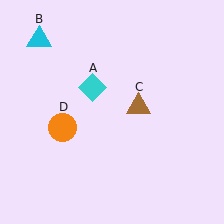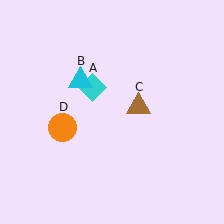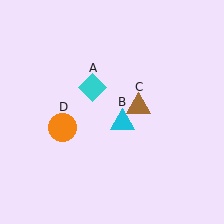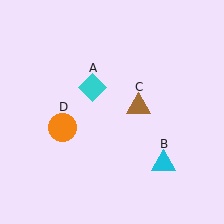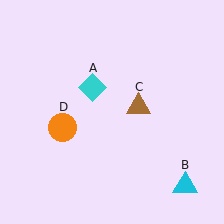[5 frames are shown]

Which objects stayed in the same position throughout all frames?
Cyan diamond (object A) and brown triangle (object C) and orange circle (object D) remained stationary.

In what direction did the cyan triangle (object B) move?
The cyan triangle (object B) moved down and to the right.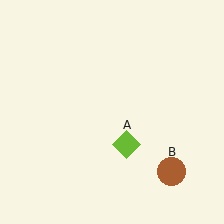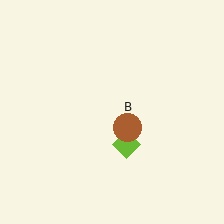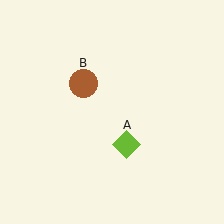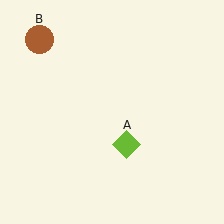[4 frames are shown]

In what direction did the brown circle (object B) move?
The brown circle (object B) moved up and to the left.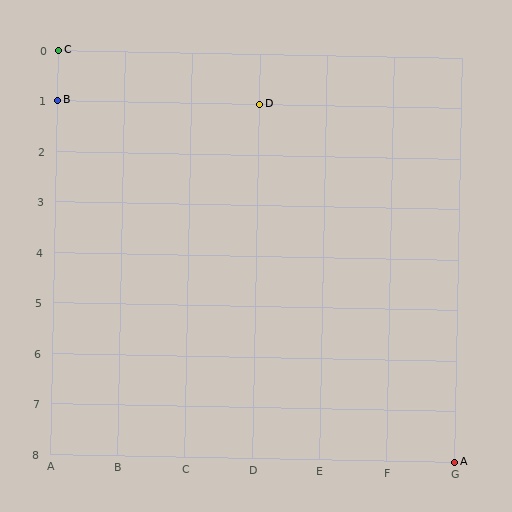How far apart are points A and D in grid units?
Points A and D are 3 columns and 7 rows apart (about 7.6 grid units diagonally).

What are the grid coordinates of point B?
Point B is at grid coordinates (A, 1).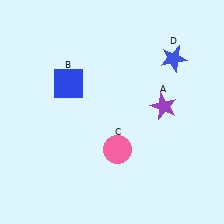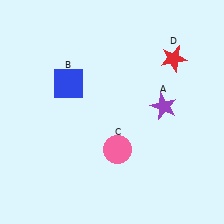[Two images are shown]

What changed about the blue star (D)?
In Image 1, D is blue. In Image 2, it changed to red.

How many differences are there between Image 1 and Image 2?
There is 1 difference between the two images.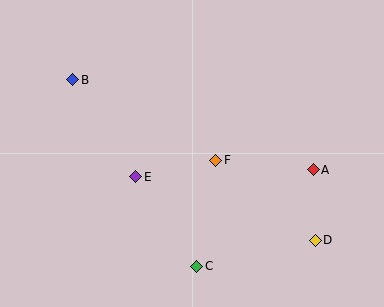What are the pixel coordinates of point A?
Point A is at (313, 170).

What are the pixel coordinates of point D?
Point D is at (315, 240).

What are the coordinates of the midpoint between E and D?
The midpoint between E and D is at (225, 208).